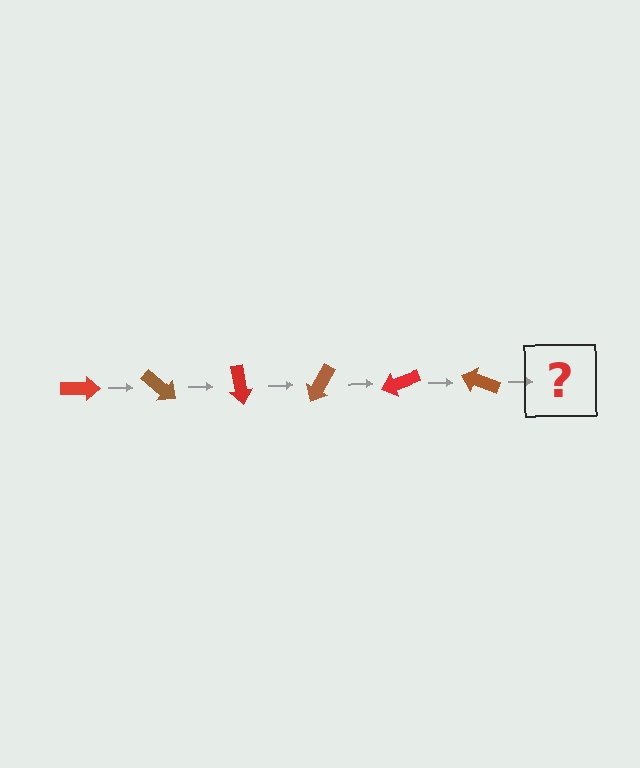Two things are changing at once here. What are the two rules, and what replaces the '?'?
The two rules are that it rotates 40 degrees each step and the color cycles through red and brown. The '?' should be a red arrow, rotated 240 degrees from the start.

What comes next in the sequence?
The next element should be a red arrow, rotated 240 degrees from the start.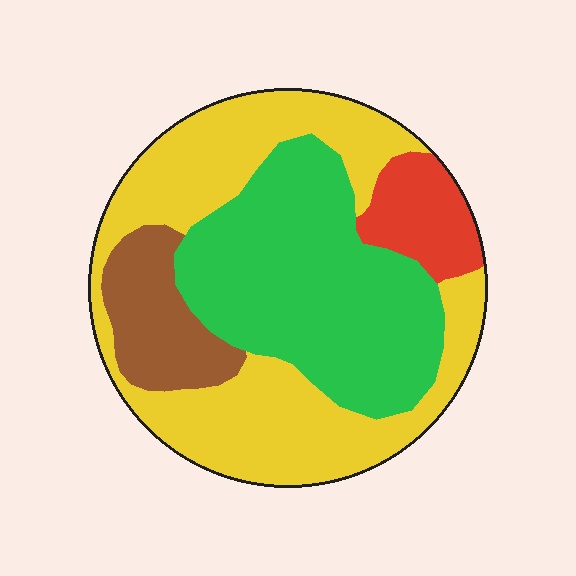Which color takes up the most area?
Yellow, at roughly 45%.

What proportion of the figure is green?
Green covers around 35% of the figure.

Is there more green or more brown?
Green.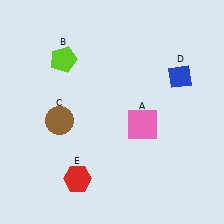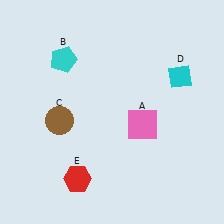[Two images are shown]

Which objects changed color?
B changed from lime to cyan. D changed from blue to cyan.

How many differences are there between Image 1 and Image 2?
There are 2 differences between the two images.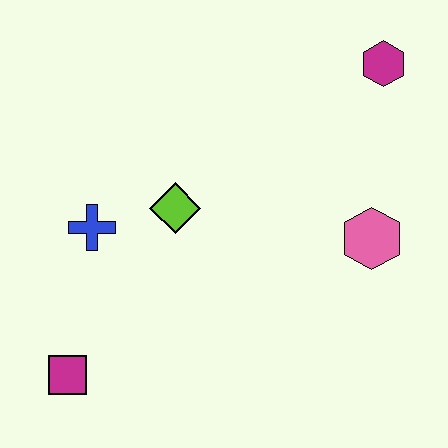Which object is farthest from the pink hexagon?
The magenta square is farthest from the pink hexagon.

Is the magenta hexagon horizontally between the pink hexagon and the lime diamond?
No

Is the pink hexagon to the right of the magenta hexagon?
No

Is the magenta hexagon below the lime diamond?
No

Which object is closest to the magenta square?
The blue cross is closest to the magenta square.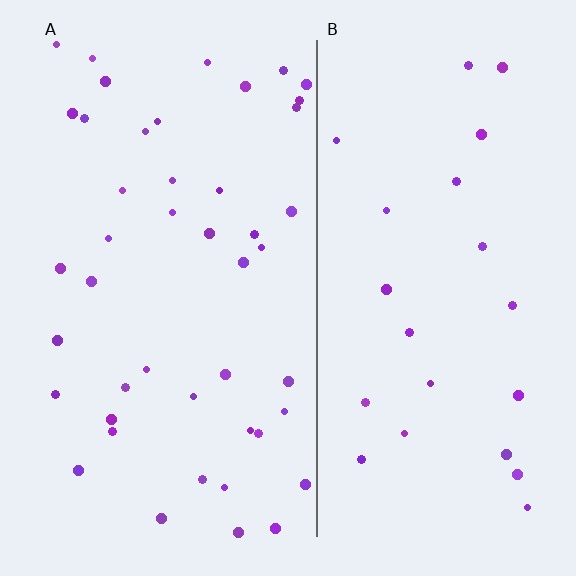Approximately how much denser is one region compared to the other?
Approximately 1.9× — region A over region B.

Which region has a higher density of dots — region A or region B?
A (the left).